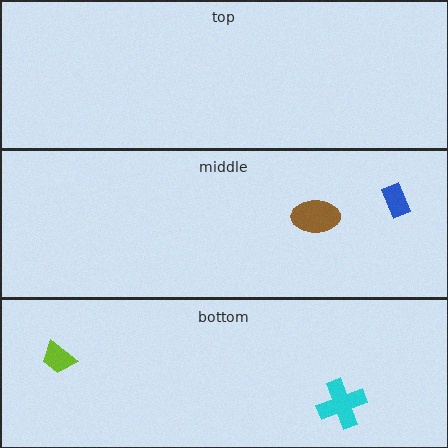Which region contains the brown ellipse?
The middle region.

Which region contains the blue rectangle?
The middle region.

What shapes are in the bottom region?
The cyan cross, the lime trapezoid.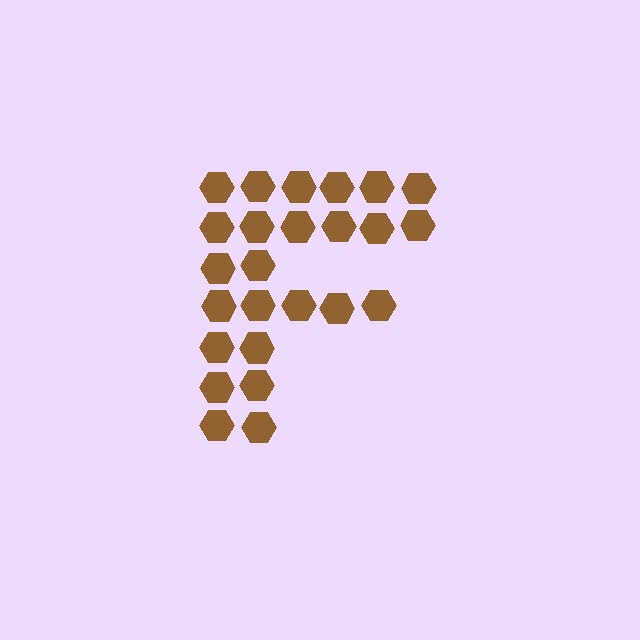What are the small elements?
The small elements are hexagons.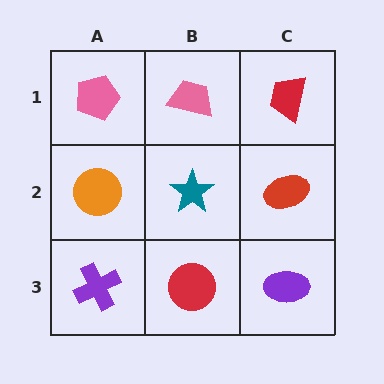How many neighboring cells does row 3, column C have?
2.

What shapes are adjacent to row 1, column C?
A red ellipse (row 2, column C), a pink trapezoid (row 1, column B).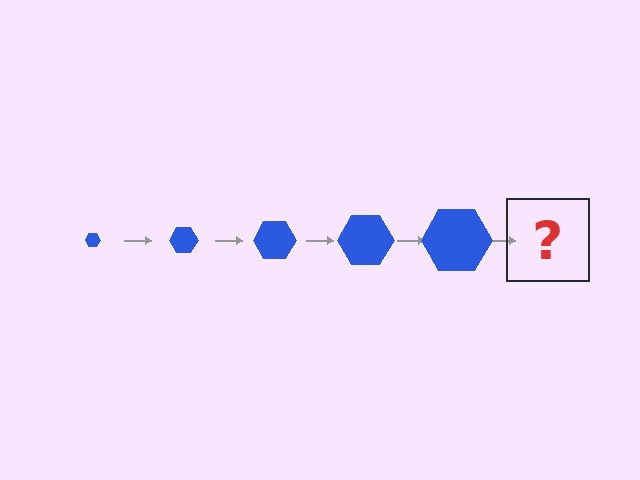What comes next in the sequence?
The next element should be a blue hexagon, larger than the previous one.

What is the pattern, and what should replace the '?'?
The pattern is that the hexagon gets progressively larger each step. The '?' should be a blue hexagon, larger than the previous one.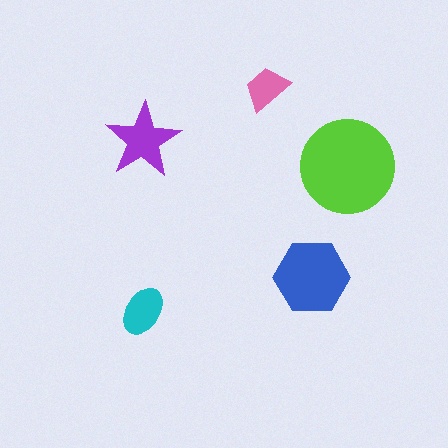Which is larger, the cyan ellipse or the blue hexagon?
The blue hexagon.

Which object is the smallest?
The pink trapezoid.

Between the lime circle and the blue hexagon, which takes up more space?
The lime circle.